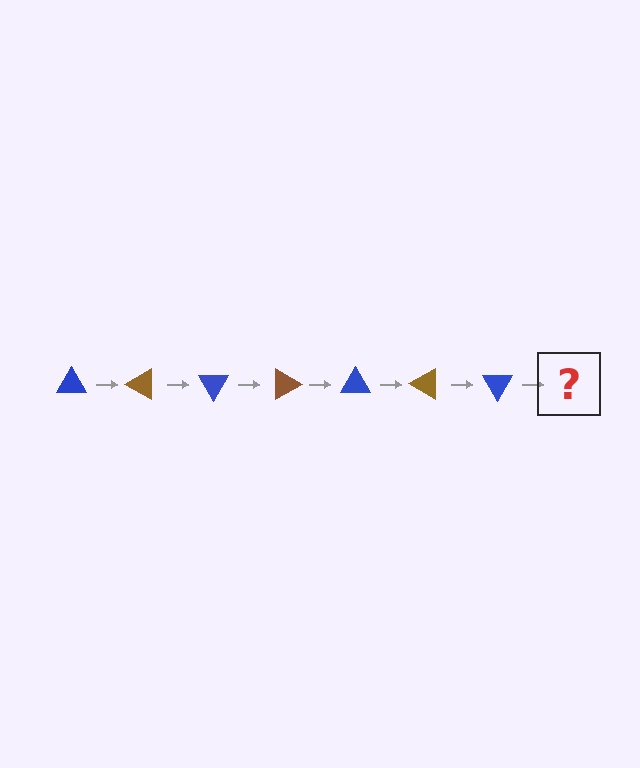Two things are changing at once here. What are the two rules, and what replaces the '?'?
The two rules are that it rotates 30 degrees each step and the color cycles through blue and brown. The '?' should be a brown triangle, rotated 210 degrees from the start.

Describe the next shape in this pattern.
It should be a brown triangle, rotated 210 degrees from the start.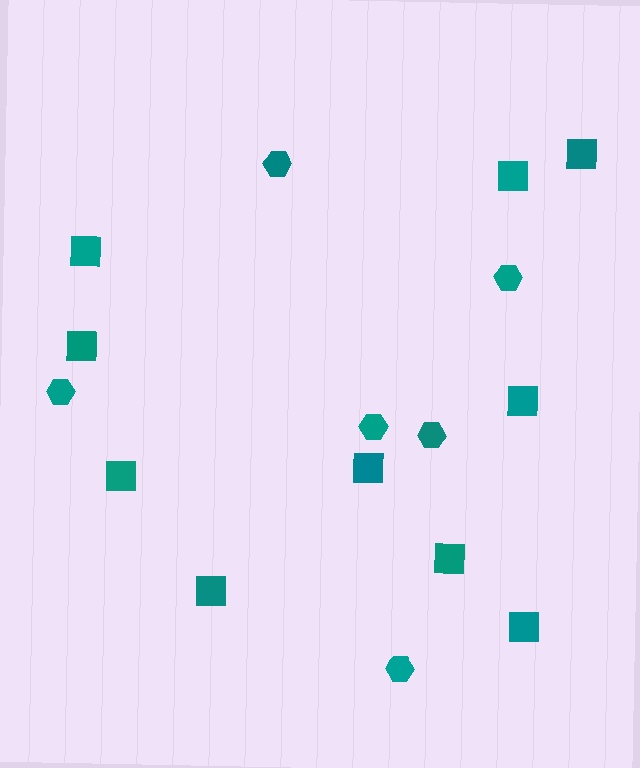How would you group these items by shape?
There are 2 groups: one group of squares (10) and one group of hexagons (6).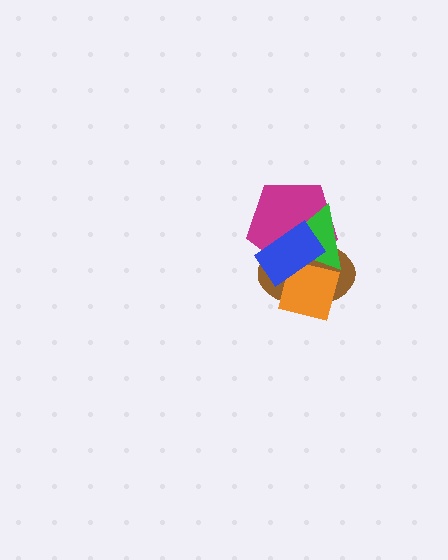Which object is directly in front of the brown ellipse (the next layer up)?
The magenta pentagon is directly in front of the brown ellipse.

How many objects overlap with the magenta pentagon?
4 objects overlap with the magenta pentagon.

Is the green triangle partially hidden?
Yes, it is partially covered by another shape.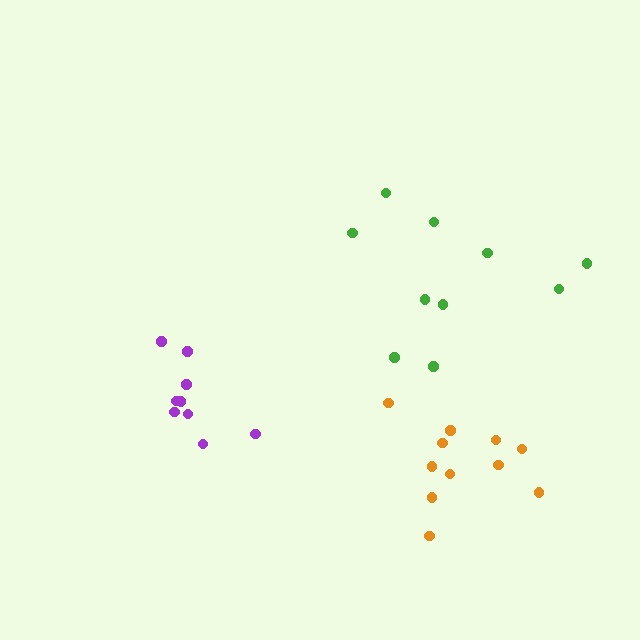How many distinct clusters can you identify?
There are 3 distinct clusters.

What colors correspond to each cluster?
The clusters are colored: orange, green, purple.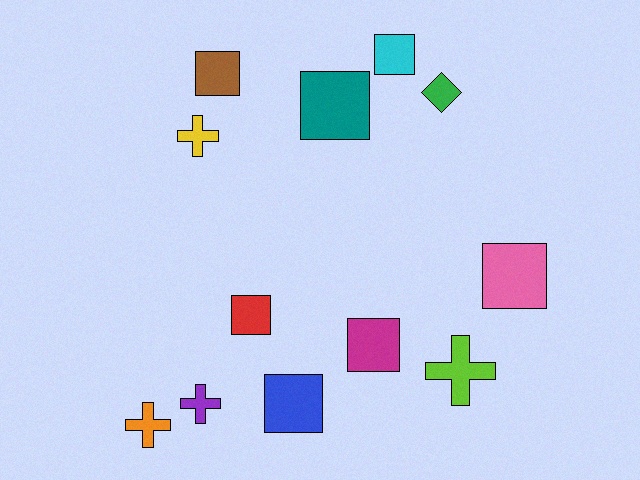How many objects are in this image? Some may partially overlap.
There are 12 objects.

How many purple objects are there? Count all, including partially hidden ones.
There is 1 purple object.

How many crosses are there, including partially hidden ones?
There are 4 crosses.